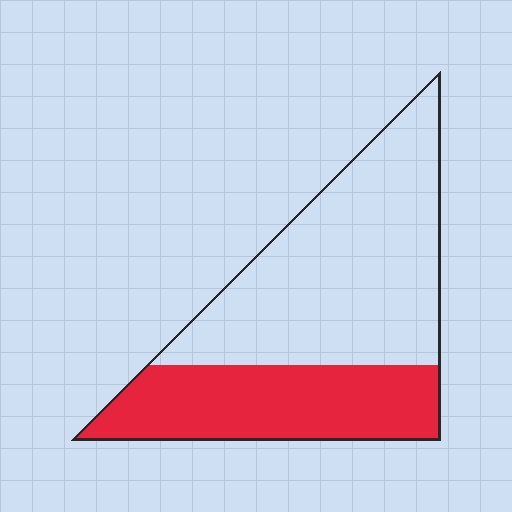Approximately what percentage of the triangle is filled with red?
Approximately 35%.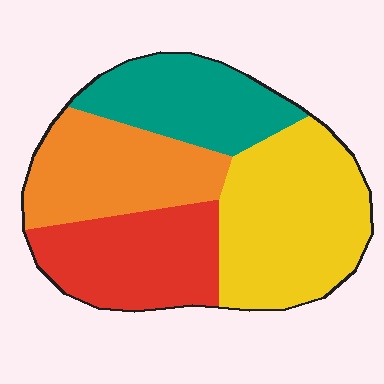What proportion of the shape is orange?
Orange takes up about one quarter (1/4) of the shape.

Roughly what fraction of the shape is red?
Red covers roughly 25% of the shape.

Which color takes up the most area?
Yellow, at roughly 35%.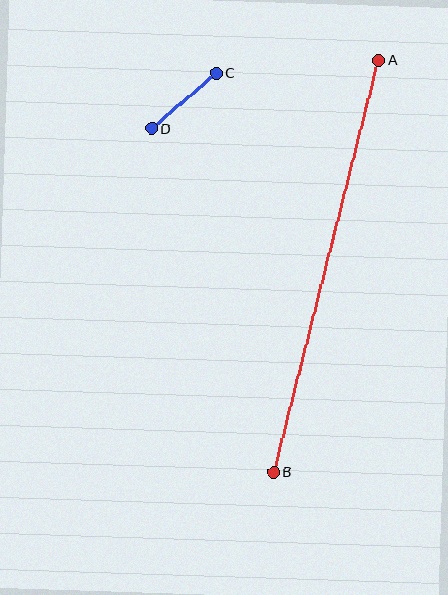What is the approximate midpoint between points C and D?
The midpoint is at approximately (184, 101) pixels.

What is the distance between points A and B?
The distance is approximately 425 pixels.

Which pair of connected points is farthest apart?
Points A and B are farthest apart.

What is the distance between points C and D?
The distance is approximately 85 pixels.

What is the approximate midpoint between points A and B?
The midpoint is at approximately (326, 266) pixels.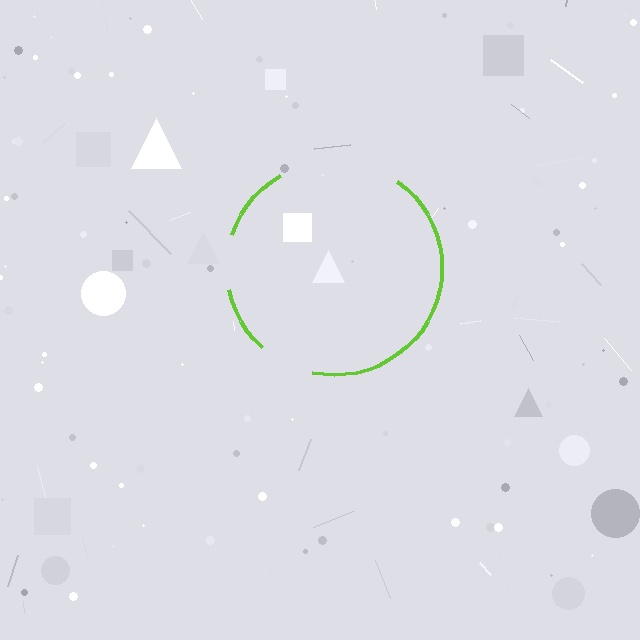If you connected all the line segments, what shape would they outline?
They would outline a circle.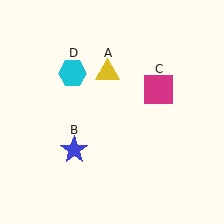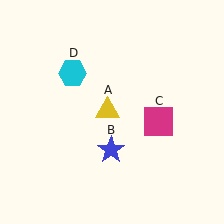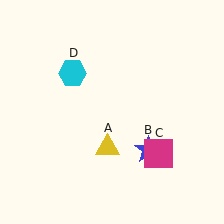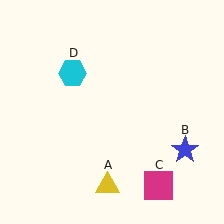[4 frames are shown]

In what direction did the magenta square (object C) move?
The magenta square (object C) moved down.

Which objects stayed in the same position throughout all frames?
Cyan hexagon (object D) remained stationary.